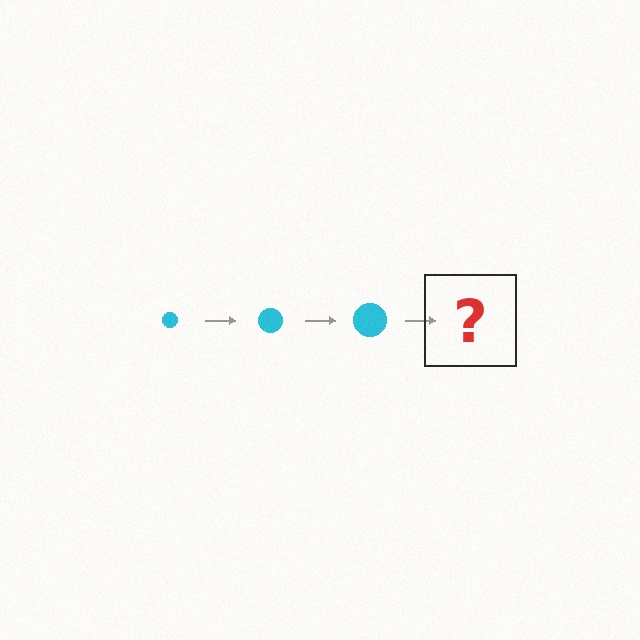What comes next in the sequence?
The next element should be a cyan circle, larger than the previous one.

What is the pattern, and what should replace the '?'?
The pattern is that the circle gets progressively larger each step. The '?' should be a cyan circle, larger than the previous one.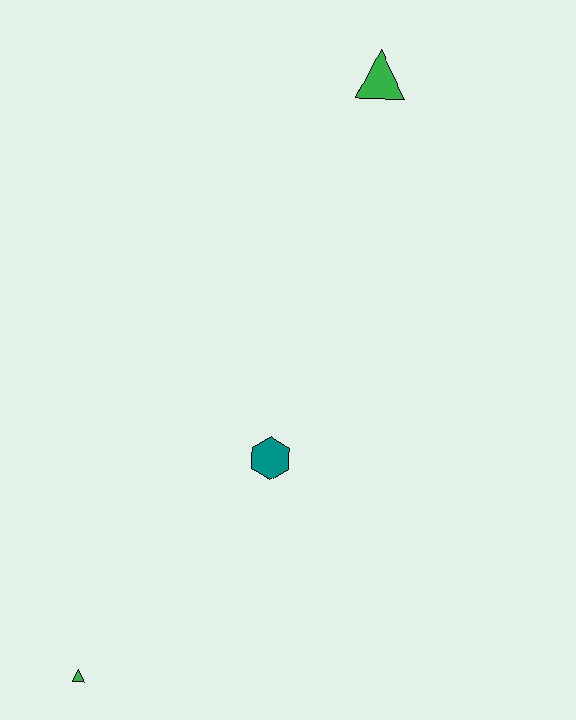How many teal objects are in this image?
There is 1 teal object.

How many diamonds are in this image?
There are no diamonds.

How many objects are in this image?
There are 3 objects.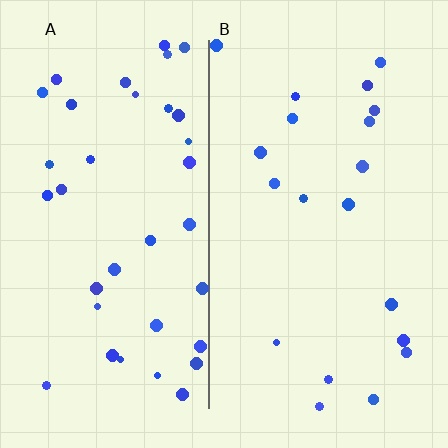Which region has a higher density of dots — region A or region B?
A (the left).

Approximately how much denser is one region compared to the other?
Approximately 1.8× — region A over region B.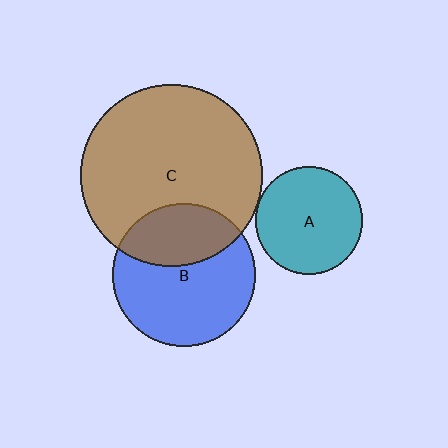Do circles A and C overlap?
Yes.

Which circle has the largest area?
Circle C (brown).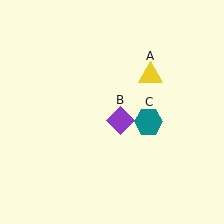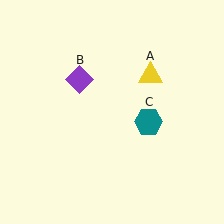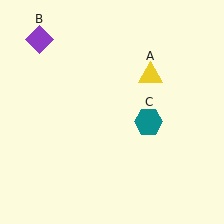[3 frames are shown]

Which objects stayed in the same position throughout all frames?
Yellow triangle (object A) and teal hexagon (object C) remained stationary.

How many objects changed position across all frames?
1 object changed position: purple diamond (object B).